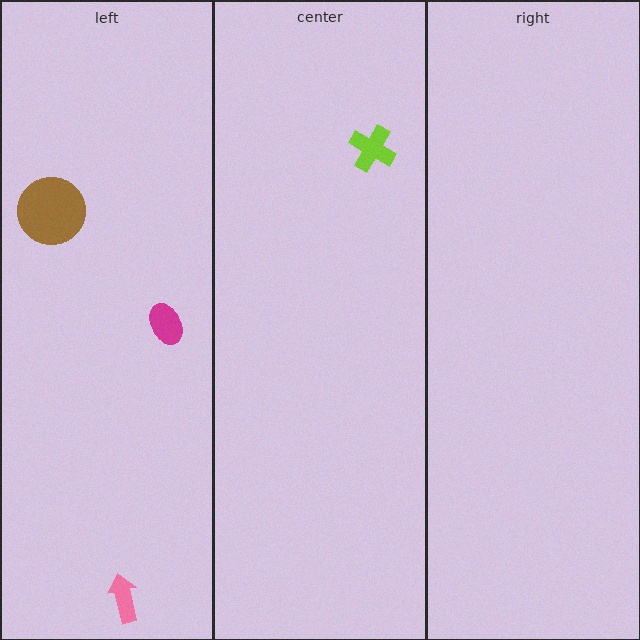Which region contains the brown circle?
The left region.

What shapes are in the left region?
The pink arrow, the brown circle, the magenta ellipse.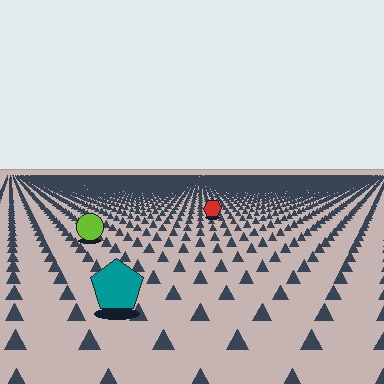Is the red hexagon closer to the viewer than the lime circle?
No. The lime circle is closer — you can tell from the texture gradient: the ground texture is coarser near it.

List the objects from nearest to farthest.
From nearest to farthest: the teal pentagon, the lime circle, the red hexagon.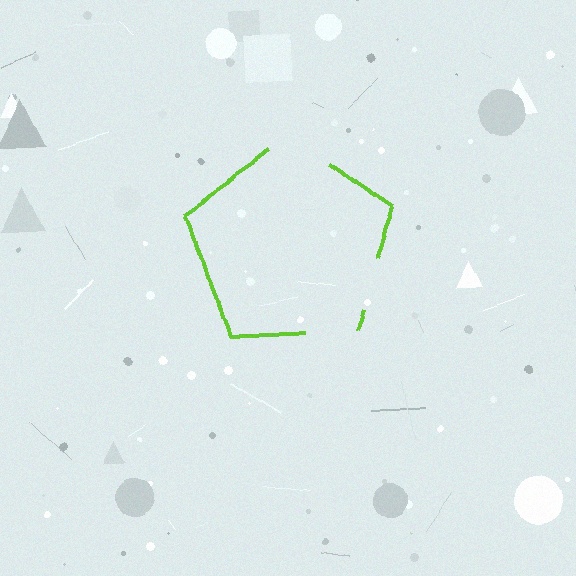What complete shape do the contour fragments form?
The contour fragments form a pentagon.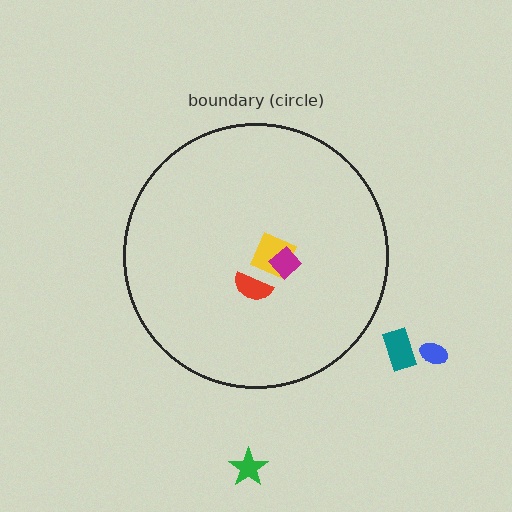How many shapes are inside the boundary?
3 inside, 3 outside.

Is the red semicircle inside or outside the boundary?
Inside.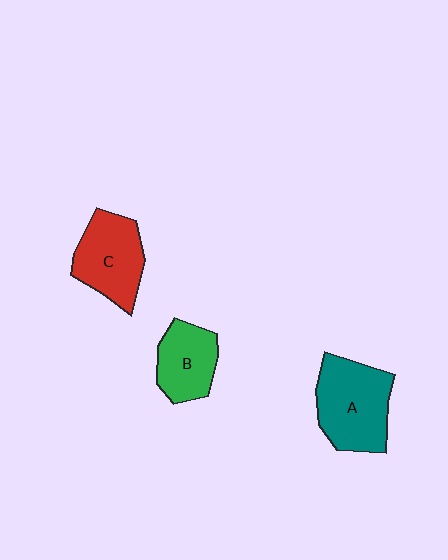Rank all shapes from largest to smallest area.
From largest to smallest: A (teal), C (red), B (green).